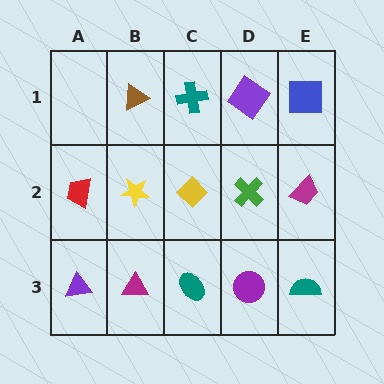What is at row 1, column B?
A brown triangle.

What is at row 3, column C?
A teal ellipse.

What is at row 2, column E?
A magenta trapezoid.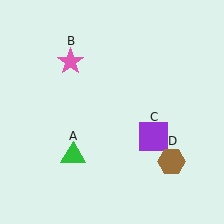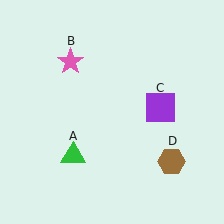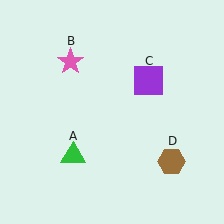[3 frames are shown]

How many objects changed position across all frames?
1 object changed position: purple square (object C).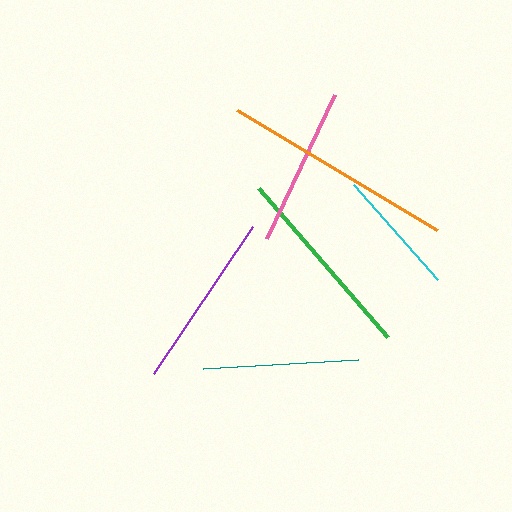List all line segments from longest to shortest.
From longest to shortest: orange, green, purple, pink, teal, cyan.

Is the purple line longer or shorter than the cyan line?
The purple line is longer than the cyan line.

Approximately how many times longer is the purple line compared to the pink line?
The purple line is approximately 1.1 times the length of the pink line.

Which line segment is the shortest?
The cyan line is the shortest at approximately 128 pixels.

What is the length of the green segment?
The green segment is approximately 197 pixels long.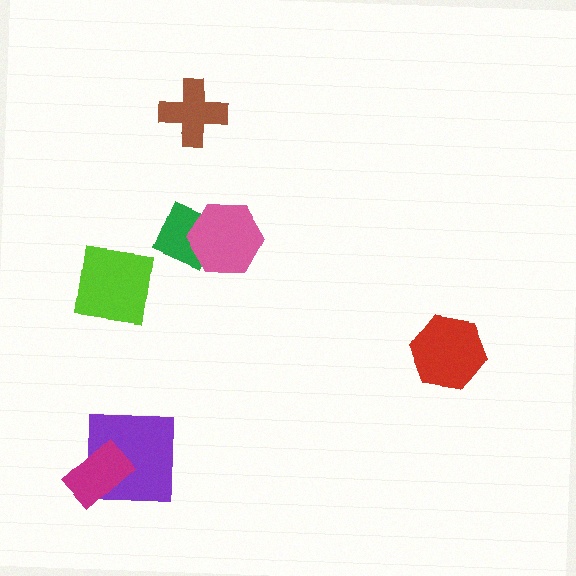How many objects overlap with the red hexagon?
0 objects overlap with the red hexagon.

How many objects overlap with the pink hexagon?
1 object overlaps with the pink hexagon.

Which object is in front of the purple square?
The magenta rectangle is in front of the purple square.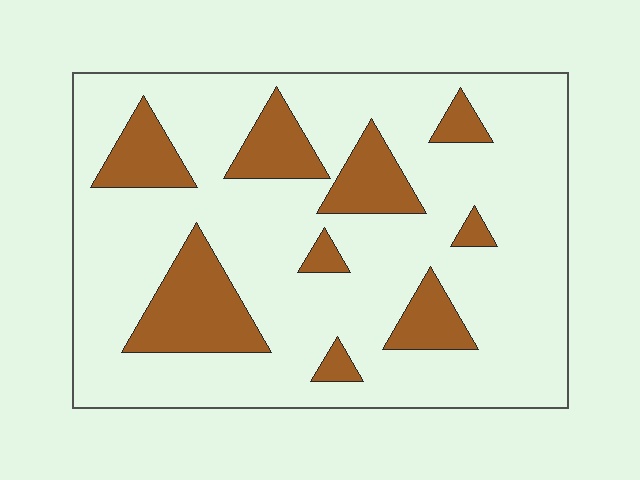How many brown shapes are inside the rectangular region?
9.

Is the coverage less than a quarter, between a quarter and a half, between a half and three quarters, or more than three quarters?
Less than a quarter.